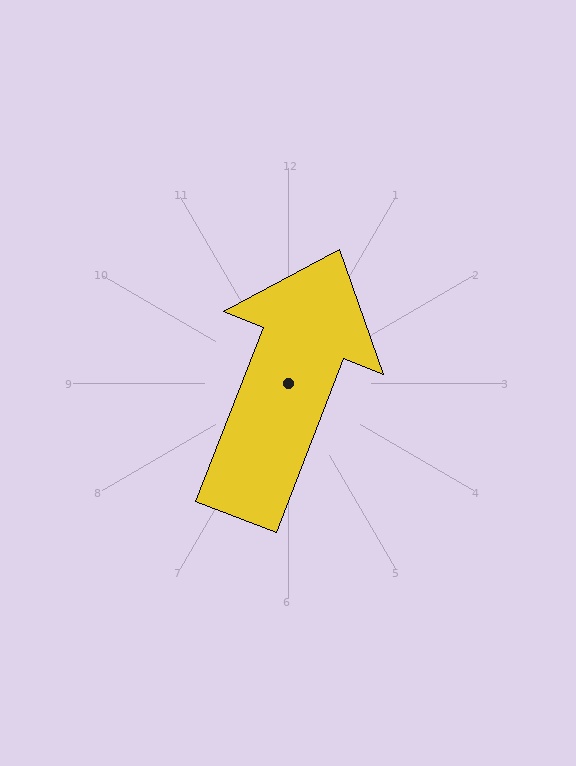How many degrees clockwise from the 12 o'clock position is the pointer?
Approximately 21 degrees.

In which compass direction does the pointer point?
North.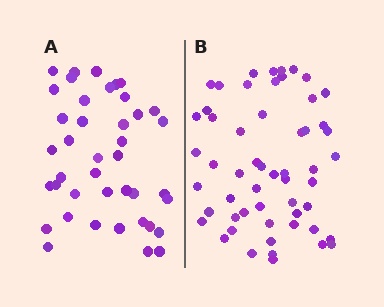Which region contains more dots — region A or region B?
Region B (the right region) has more dots.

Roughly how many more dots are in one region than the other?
Region B has approximately 15 more dots than region A.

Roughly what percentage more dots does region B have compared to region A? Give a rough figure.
About 35% more.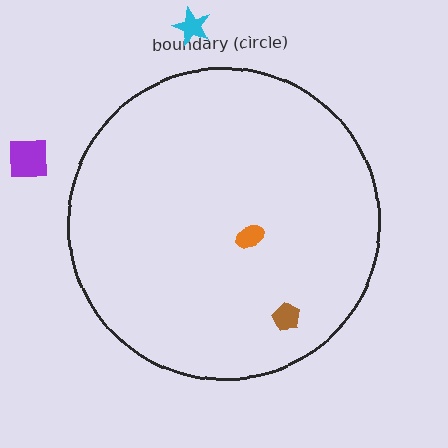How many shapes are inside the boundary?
2 inside, 2 outside.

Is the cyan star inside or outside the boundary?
Outside.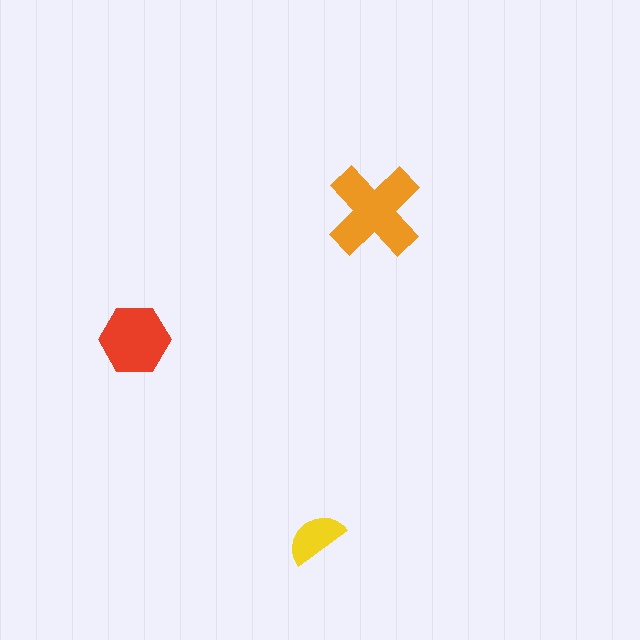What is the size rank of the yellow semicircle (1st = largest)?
3rd.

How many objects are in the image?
There are 3 objects in the image.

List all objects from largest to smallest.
The orange cross, the red hexagon, the yellow semicircle.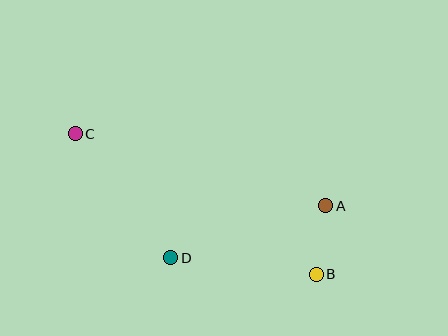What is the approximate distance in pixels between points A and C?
The distance between A and C is approximately 261 pixels.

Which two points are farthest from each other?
Points B and C are farthest from each other.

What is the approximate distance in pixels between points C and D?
The distance between C and D is approximately 156 pixels.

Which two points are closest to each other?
Points A and B are closest to each other.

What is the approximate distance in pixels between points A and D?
The distance between A and D is approximately 164 pixels.